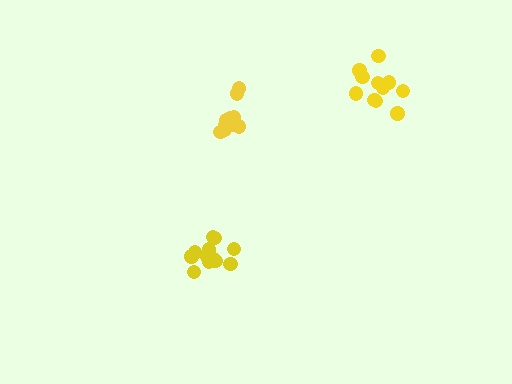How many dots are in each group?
Group 1: 11 dots, Group 2: 11 dots, Group 3: 14 dots (36 total).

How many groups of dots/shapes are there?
There are 3 groups.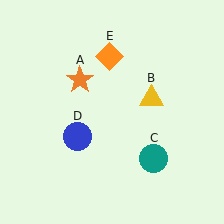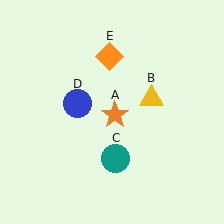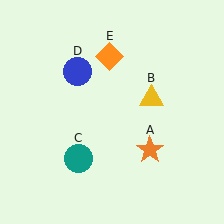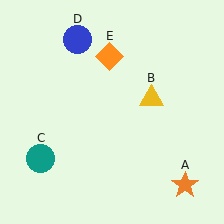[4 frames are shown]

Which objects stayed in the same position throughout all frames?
Yellow triangle (object B) and orange diamond (object E) remained stationary.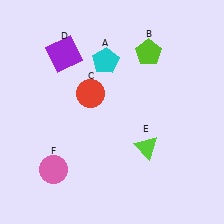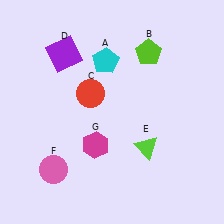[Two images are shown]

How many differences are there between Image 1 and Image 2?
There is 1 difference between the two images.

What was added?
A magenta hexagon (G) was added in Image 2.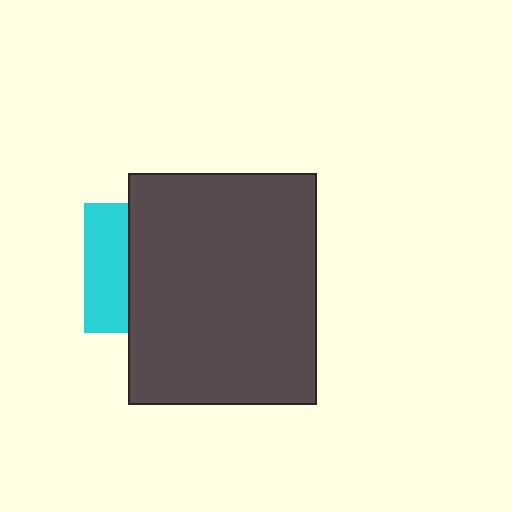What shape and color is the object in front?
The object in front is a dark gray rectangle.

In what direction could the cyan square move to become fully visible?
The cyan square could move left. That would shift it out from behind the dark gray rectangle entirely.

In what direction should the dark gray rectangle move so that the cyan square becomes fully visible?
The dark gray rectangle should move right. That is the shortest direction to clear the overlap and leave the cyan square fully visible.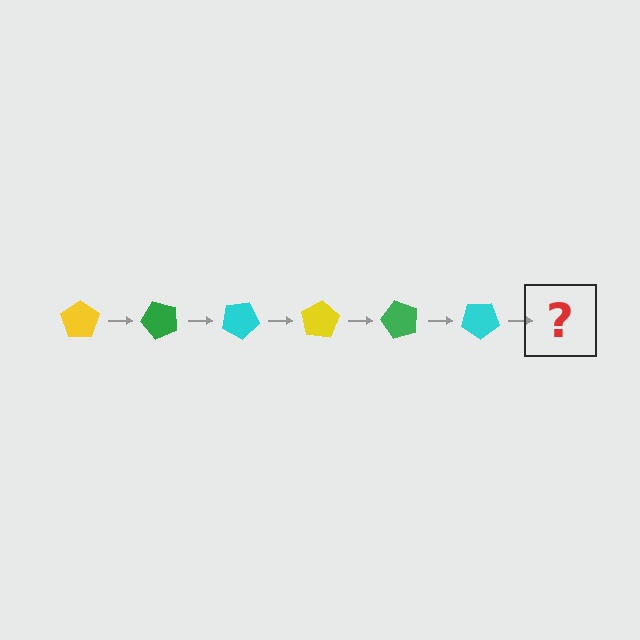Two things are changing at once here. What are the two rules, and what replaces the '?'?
The two rules are that it rotates 50 degrees each step and the color cycles through yellow, green, and cyan. The '?' should be a yellow pentagon, rotated 300 degrees from the start.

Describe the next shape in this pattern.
It should be a yellow pentagon, rotated 300 degrees from the start.